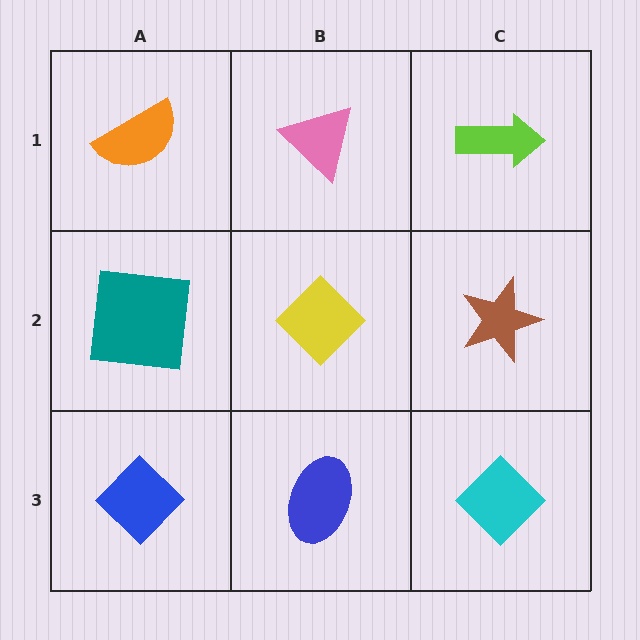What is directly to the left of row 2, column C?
A yellow diamond.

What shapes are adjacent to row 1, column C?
A brown star (row 2, column C), a pink triangle (row 1, column B).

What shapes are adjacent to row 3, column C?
A brown star (row 2, column C), a blue ellipse (row 3, column B).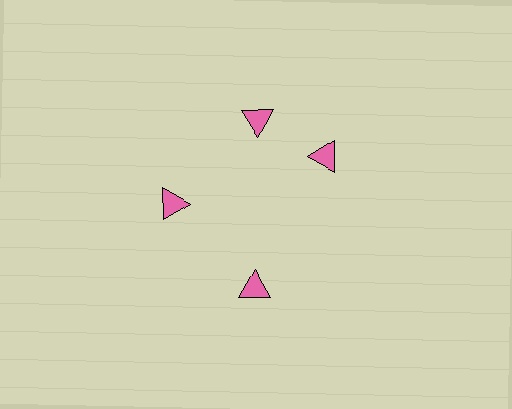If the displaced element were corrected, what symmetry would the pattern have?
It would have 4-fold rotational symmetry — the pattern would map onto itself every 90 degrees.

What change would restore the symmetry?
The symmetry would be restored by rotating it back into even spacing with its neighbors so that all 4 triangles sit at equal angles and equal distance from the center.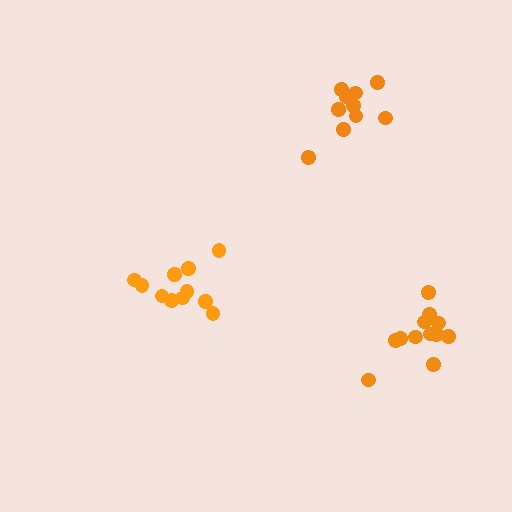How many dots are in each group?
Group 1: 10 dots, Group 2: 12 dots, Group 3: 11 dots (33 total).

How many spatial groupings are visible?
There are 3 spatial groupings.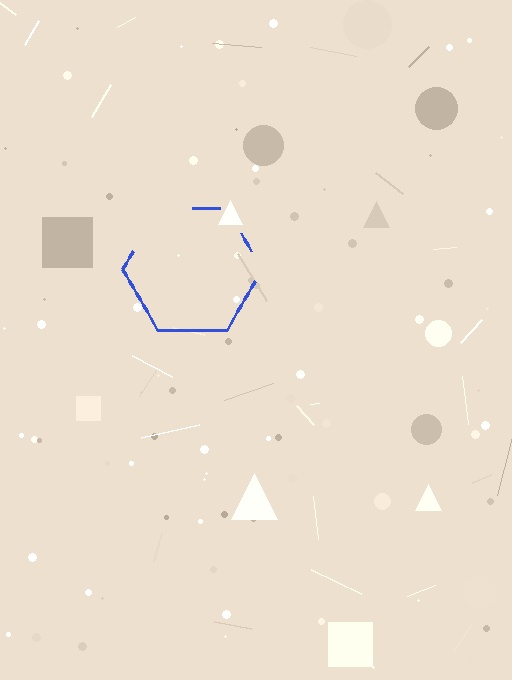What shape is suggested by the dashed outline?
The dashed outline suggests a hexagon.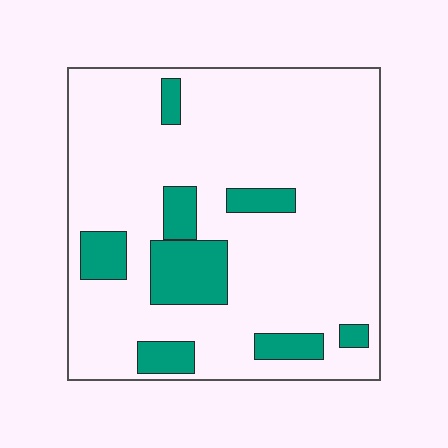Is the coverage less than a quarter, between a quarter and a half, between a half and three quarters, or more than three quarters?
Less than a quarter.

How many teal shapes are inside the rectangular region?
8.